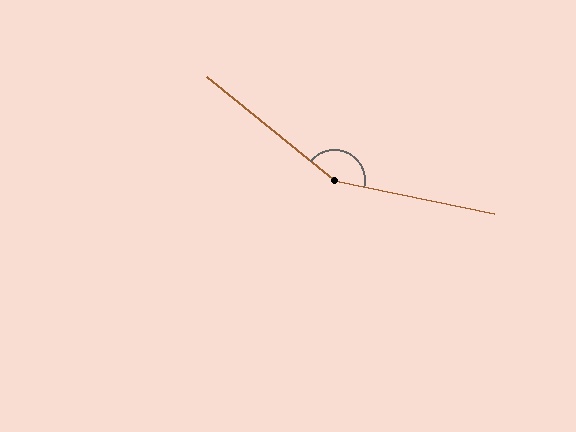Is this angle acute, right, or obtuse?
It is obtuse.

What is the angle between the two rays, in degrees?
Approximately 153 degrees.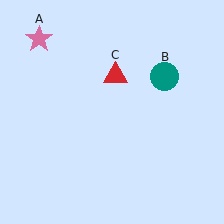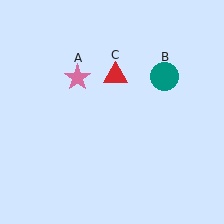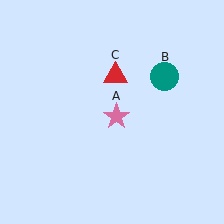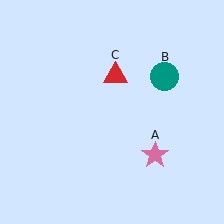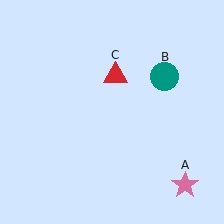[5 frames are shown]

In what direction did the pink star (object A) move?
The pink star (object A) moved down and to the right.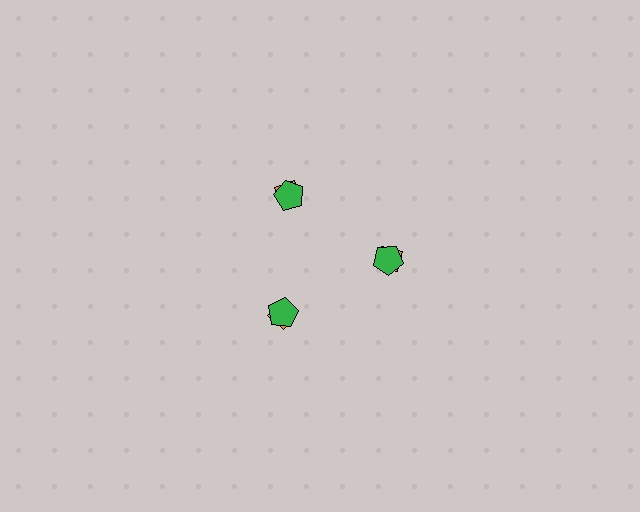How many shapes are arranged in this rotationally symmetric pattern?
There are 6 shapes, arranged in 3 groups of 2.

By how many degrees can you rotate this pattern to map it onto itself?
The pattern maps onto itself every 120 degrees of rotation.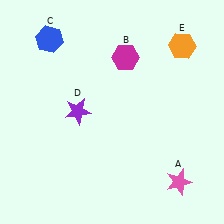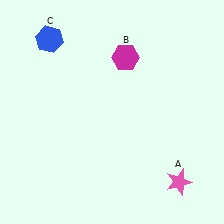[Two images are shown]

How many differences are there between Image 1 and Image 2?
There are 2 differences between the two images.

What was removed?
The orange hexagon (E), the purple star (D) were removed in Image 2.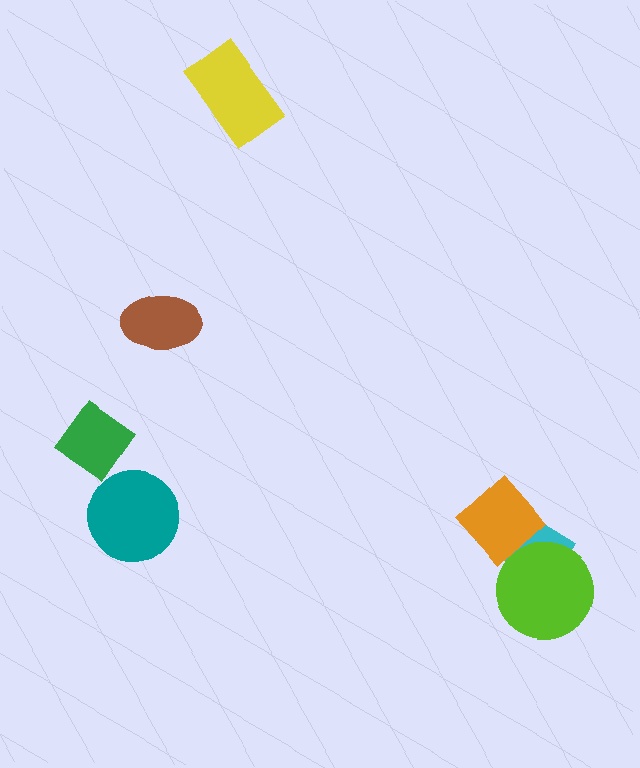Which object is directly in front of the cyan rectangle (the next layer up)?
The orange diamond is directly in front of the cyan rectangle.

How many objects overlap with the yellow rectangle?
0 objects overlap with the yellow rectangle.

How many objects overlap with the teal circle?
0 objects overlap with the teal circle.